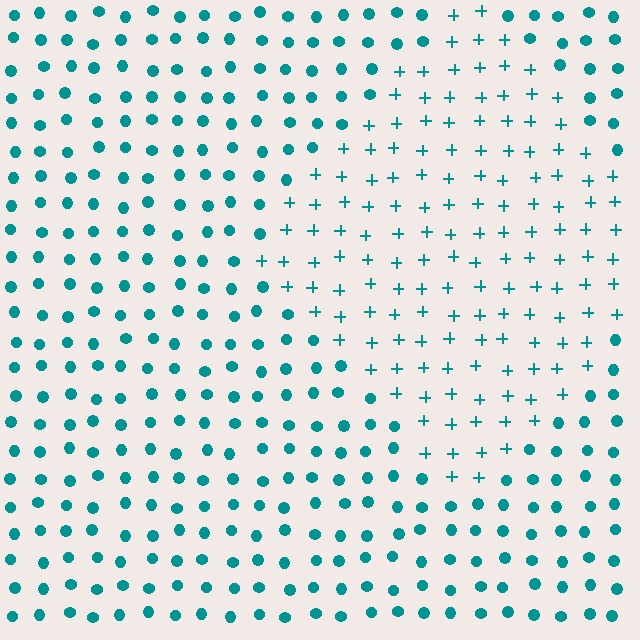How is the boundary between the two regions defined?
The boundary is defined by a change in element shape: plus signs inside vs. circles outside. All elements share the same color and spacing.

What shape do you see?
I see a diamond.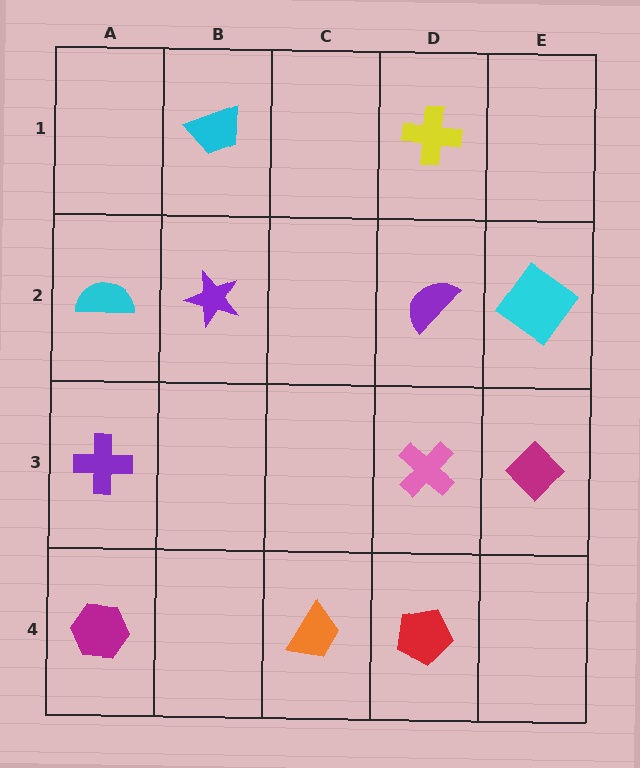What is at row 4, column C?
An orange trapezoid.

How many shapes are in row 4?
3 shapes.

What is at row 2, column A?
A cyan semicircle.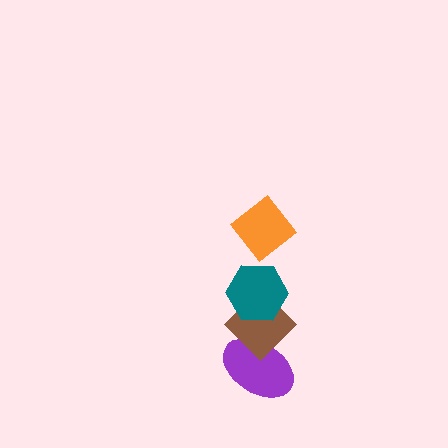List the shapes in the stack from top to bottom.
From top to bottom: the orange diamond, the teal hexagon, the brown diamond, the purple ellipse.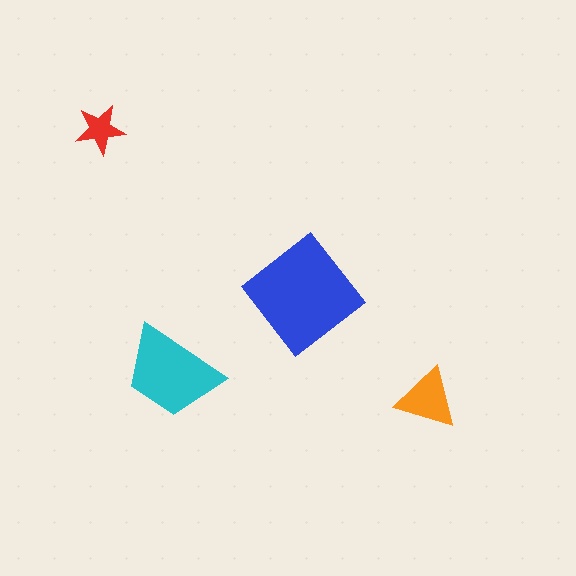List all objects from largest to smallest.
The blue diamond, the cyan trapezoid, the orange triangle, the red star.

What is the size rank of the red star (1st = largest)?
4th.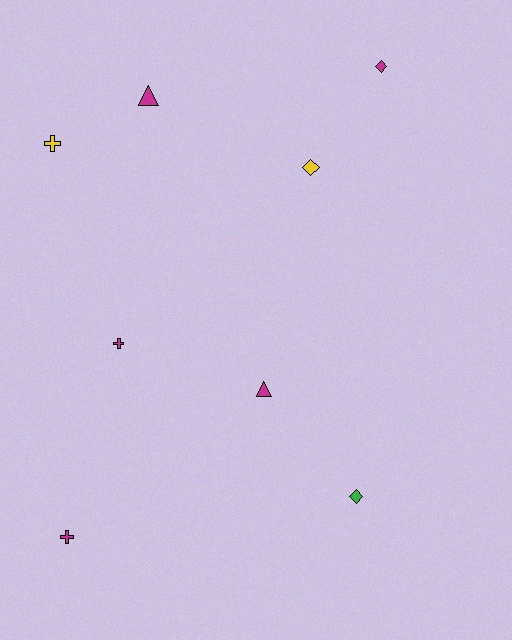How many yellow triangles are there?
There are no yellow triangles.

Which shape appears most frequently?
Diamond, with 3 objects.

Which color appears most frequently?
Magenta, with 5 objects.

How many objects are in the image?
There are 8 objects.